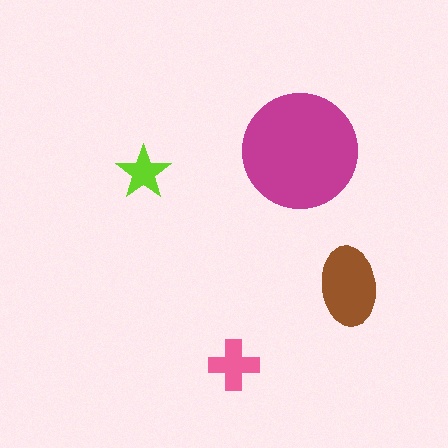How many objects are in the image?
There are 4 objects in the image.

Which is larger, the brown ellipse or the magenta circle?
The magenta circle.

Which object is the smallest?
The lime star.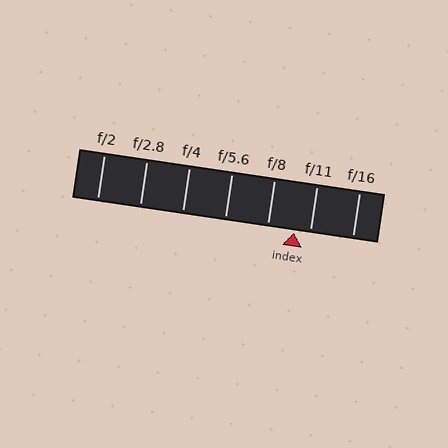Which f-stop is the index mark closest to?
The index mark is closest to f/11.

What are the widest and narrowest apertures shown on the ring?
The widest aperture shown is f/2 and the narrowest is f/16.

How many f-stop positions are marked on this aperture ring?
There are 7 f-stop positions marked.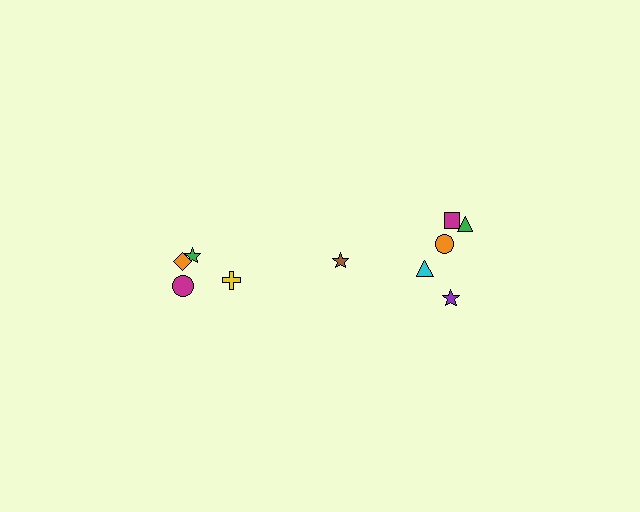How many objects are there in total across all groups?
There are 10 objects.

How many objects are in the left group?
There are 4 objects.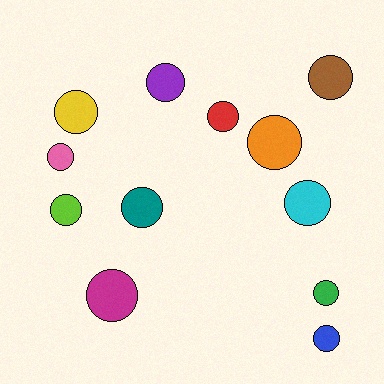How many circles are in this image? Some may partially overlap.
There are 12 circles.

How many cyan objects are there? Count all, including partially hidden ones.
There is 1 cyan object.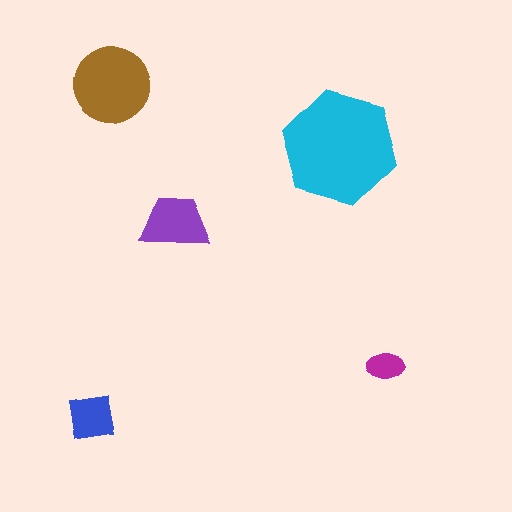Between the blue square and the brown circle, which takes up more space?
The brown circle.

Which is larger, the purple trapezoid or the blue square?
The purple trapezoid.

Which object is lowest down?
The blue square is bottommost.